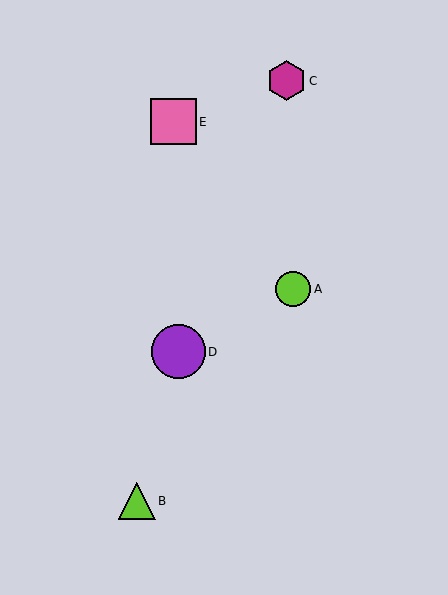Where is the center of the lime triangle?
The center of the lime triangle is at (137, 501).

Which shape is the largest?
The purple circle (labeled D) is the largest.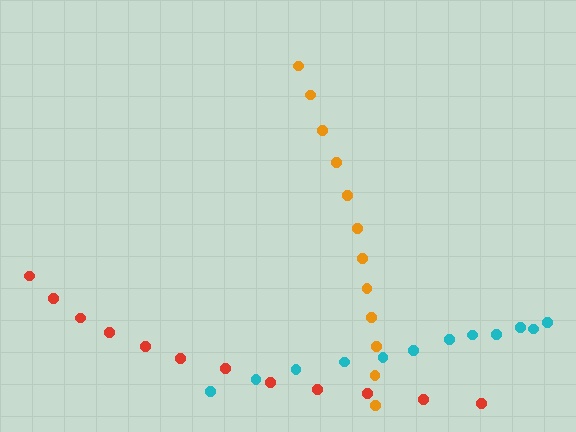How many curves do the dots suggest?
There are 3 distinct paths.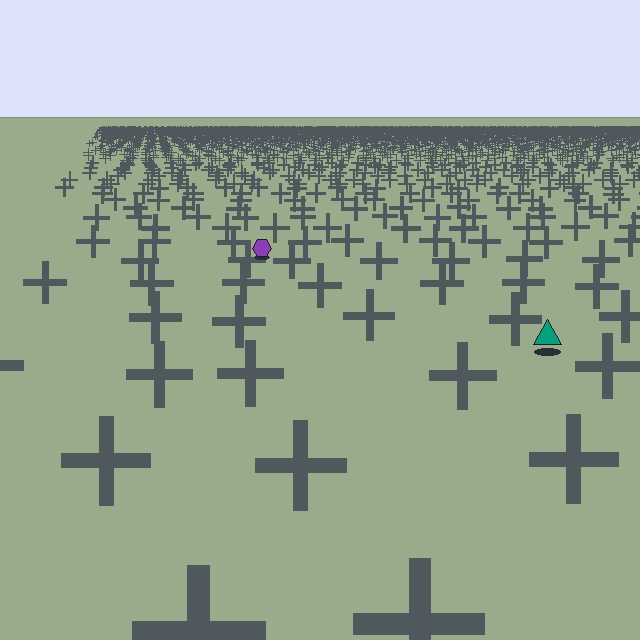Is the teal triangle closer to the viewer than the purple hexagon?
Yes. The teal triangle is closer — you can tell from the texture gradient: the ground texture is coarser near it.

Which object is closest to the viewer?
The teal triangle is closest. The texture marks near it are larger and more spread out.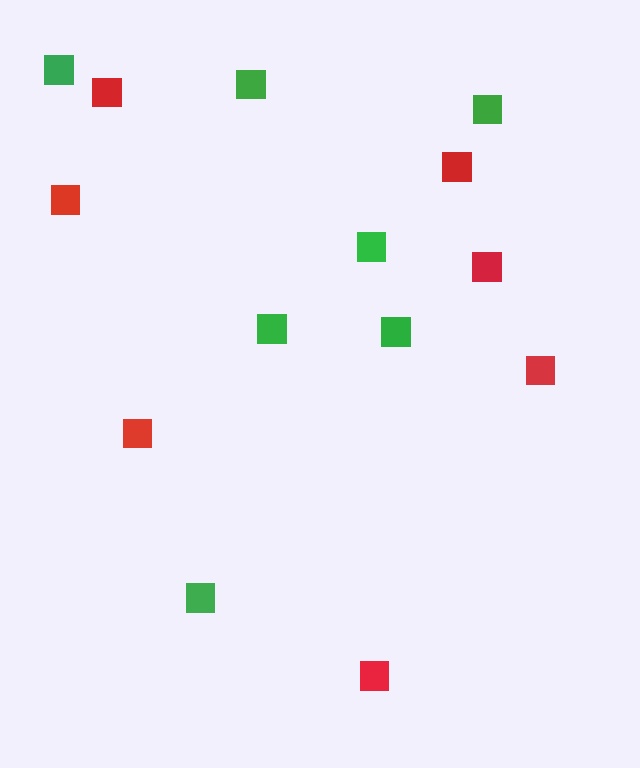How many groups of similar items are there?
There are 2 groups: one group of green squares (7) and one group of red squares (7).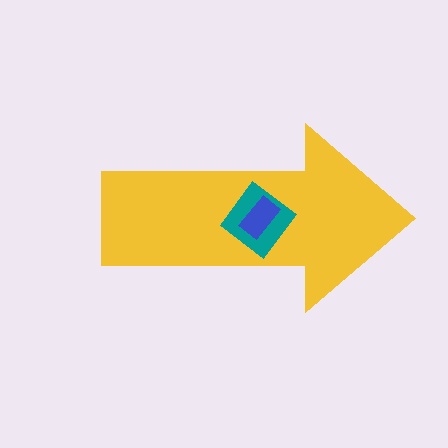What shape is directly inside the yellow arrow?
The teal diamond.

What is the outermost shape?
The yellow arrow.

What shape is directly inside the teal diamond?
The blue rectangle.